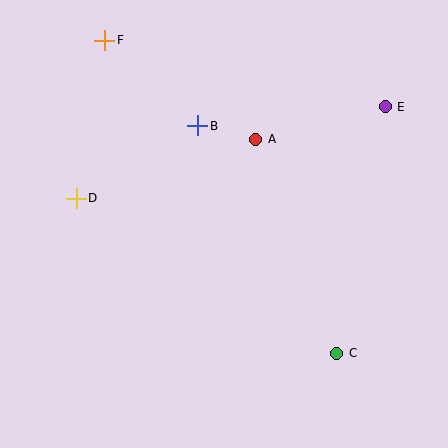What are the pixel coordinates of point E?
Point E is at (385, 107).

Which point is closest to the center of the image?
Point A at (256, 139) is closest to the center.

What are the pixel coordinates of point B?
Point B is at (198, 126).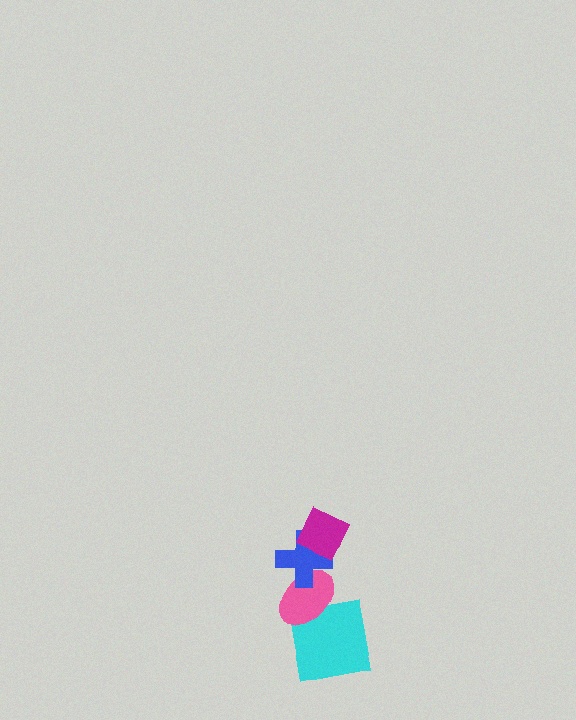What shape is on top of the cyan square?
The pink ellipse is on top of the cyan square.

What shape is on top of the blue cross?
The magenta diamond is on top of the blue cross.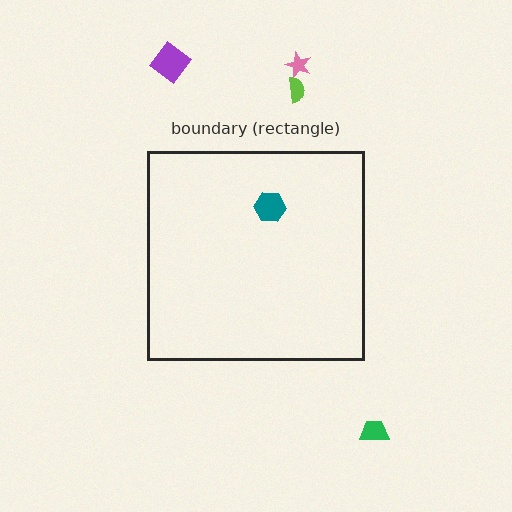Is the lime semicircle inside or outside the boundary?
Outside.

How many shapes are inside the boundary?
1 inside, 4 outside.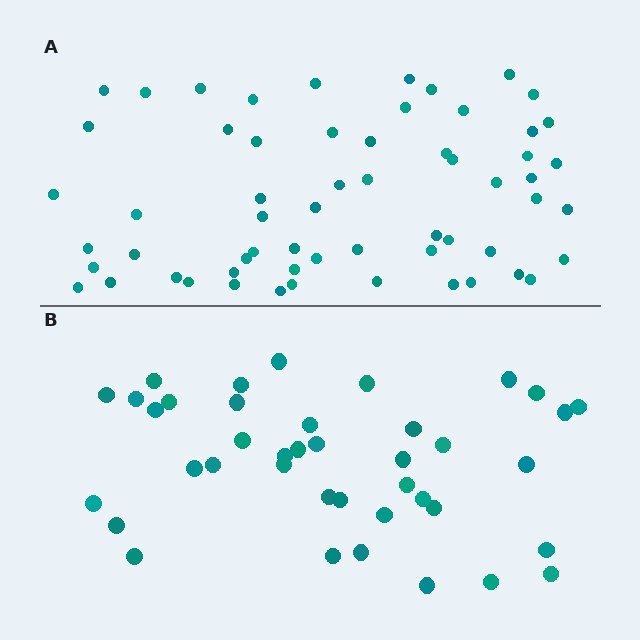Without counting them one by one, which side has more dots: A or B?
Region A (the top region) has more dots.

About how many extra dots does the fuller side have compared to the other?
Region A has approximately 20 more dots than region B.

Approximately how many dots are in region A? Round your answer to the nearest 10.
About 60 dots.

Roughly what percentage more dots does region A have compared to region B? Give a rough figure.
About 50% more.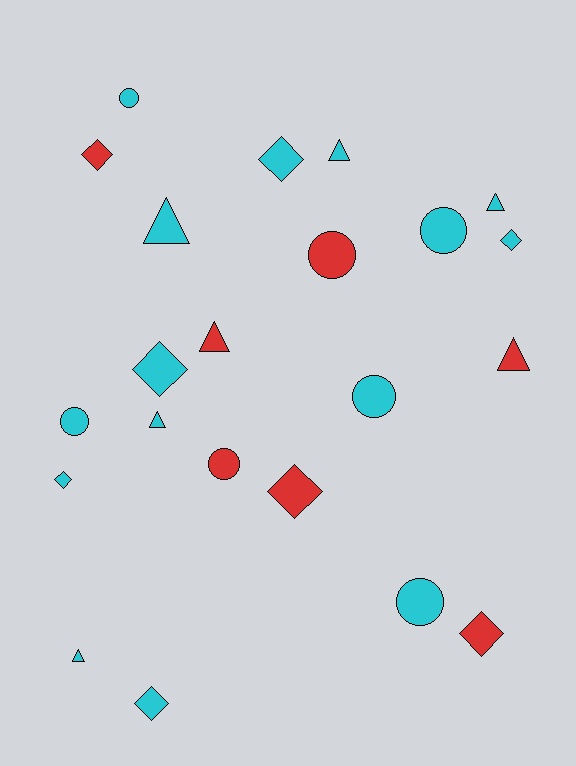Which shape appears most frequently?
Diamond, with 8 objects.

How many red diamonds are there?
There are 3 red diamonds.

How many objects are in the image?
There are 22 objects.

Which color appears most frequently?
Cyan, with 15 objects.